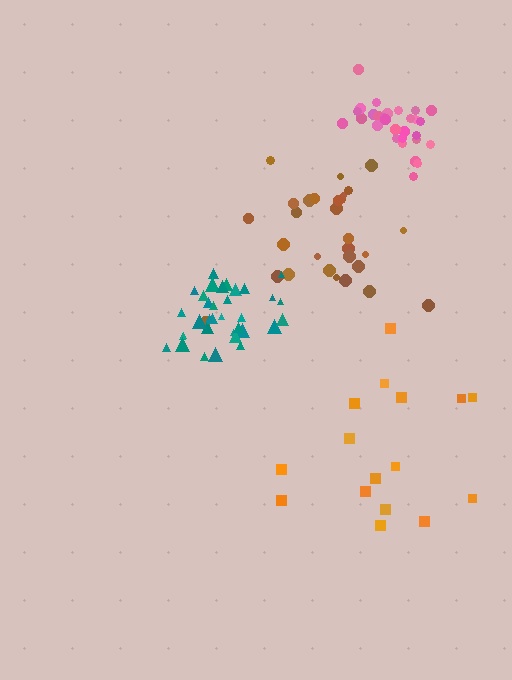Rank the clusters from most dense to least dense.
pink, teal, brown, orange.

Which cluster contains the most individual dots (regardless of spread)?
Teal (34).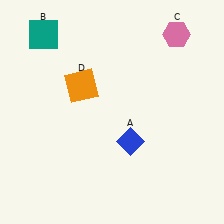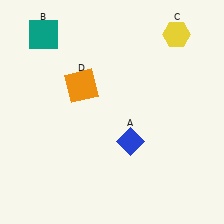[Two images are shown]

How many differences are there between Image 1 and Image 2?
There is 1 difference between the two images.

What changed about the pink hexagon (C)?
In Image 1, C is pink. In Image 2, it changed to yellow.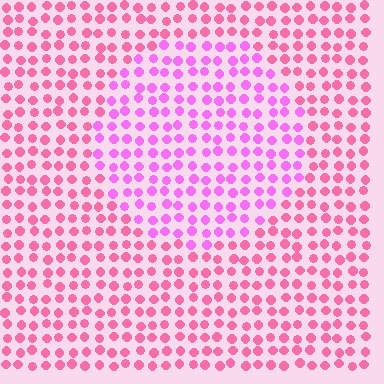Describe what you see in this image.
The image is filled with small pink elements in a uniform arrangement. A circle-shaped region is visible where the elements are tinted to a slightly different hue, forming a subtle color boundary.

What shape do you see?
I see a circle.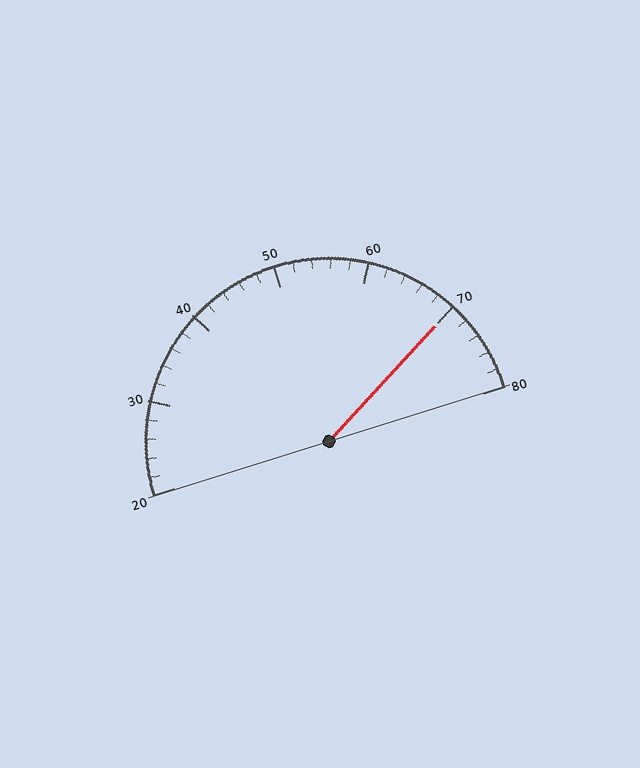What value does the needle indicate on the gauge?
The needle indicates approximately 70.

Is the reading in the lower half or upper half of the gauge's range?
The reading is in the upper half of the range (20 to 80).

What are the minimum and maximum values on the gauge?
The gauge ranges from 20 to 80.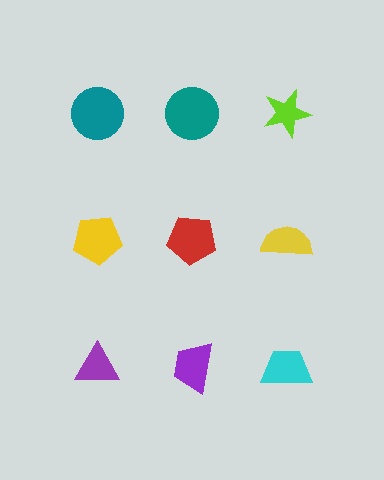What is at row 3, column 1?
A purple triangle.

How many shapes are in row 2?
3 shapes.